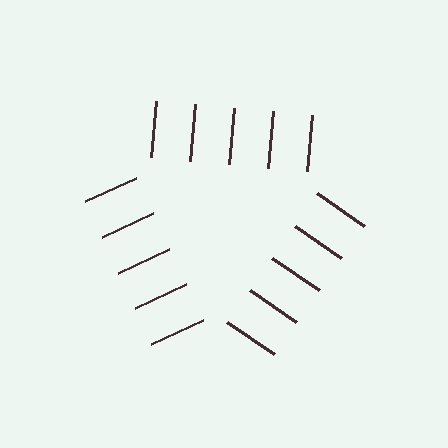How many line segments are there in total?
15 — 5 along each of the 3 edges.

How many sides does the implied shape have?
3 sides — the line-ends trace a triangle.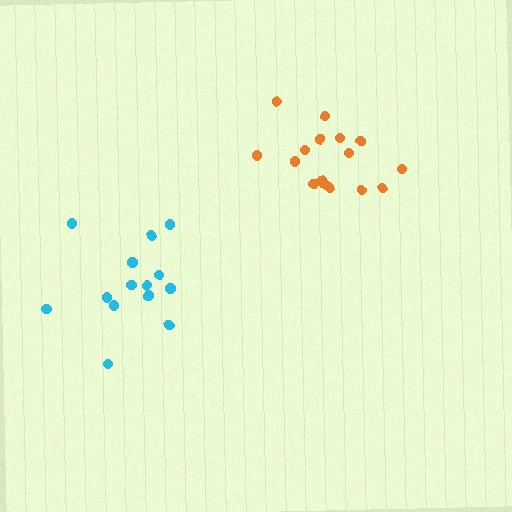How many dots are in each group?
Group 1: 16 dots, Group 2: 14 dots (30 total).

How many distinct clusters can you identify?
There are 2 distinct clusters.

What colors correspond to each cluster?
The clusters are colored: orange, cyan.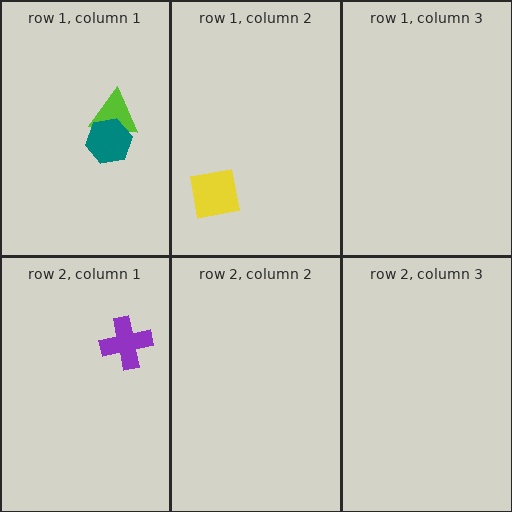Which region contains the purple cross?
The row 2, column 1 region.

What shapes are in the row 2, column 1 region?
The purple cross.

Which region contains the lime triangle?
The row 1, column 1 region.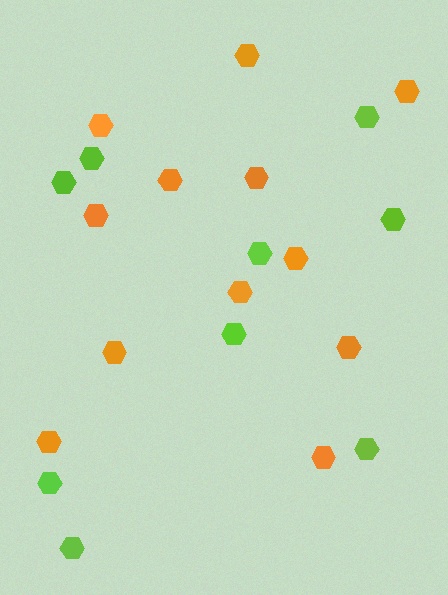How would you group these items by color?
There are 2 groups: one group of lime hexagons (9) and one group of orange hexagons (12).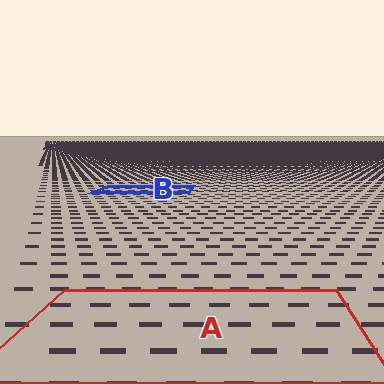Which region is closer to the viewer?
Region A is closer. The texture elements there are larger and more spread out.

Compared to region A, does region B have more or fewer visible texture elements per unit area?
Region B has more texture elements per unit area — they are packed more densely because it is farther away.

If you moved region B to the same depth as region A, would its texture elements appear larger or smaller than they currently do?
They would appear larger. At a closer depth, the same texture elements are projected at a bigger on-screen size.